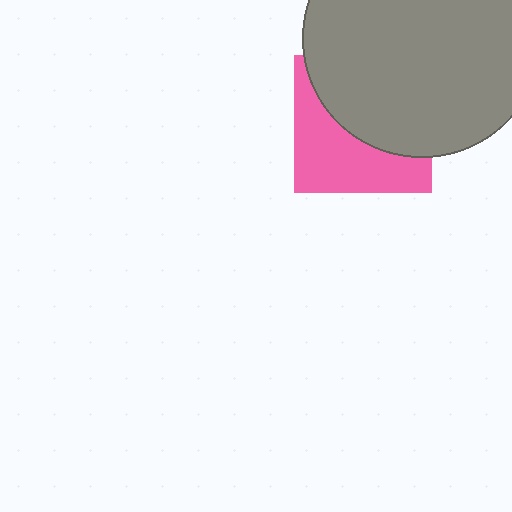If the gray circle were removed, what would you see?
You would see the complete pink square.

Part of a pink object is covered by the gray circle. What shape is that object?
It is a square.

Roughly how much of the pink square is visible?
About half of it is visible (roughly 47%).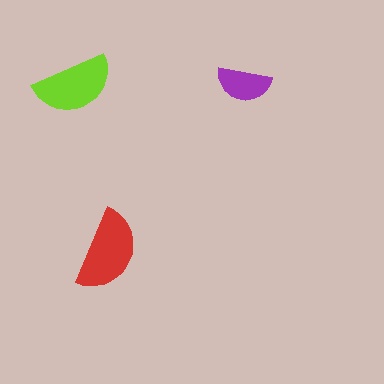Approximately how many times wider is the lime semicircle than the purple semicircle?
About 1.5 times wider.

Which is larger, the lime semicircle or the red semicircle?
The red one.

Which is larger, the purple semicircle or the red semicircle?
The red one.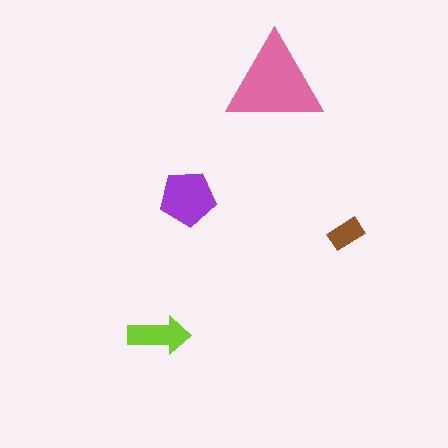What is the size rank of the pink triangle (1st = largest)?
1st.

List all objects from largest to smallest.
The pink triangle, the purple pentagon, the lime arrow, the brown rectangle.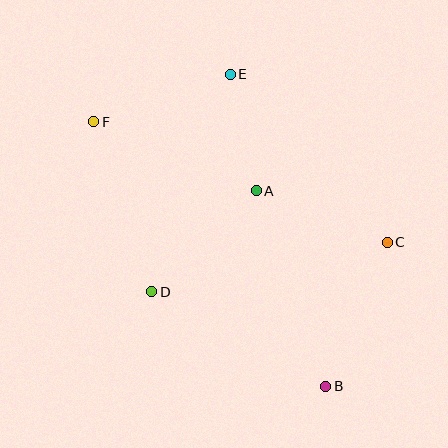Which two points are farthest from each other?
Points B and F are farthest from each other.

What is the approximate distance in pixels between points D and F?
The distance between D and F is approximately 180 pixels.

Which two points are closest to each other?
Points A and E are closest to each other.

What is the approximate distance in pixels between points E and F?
The distance between E and F is approximately 145 pixels.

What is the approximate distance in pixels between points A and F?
The distance between A and F is approximately 176 pixels.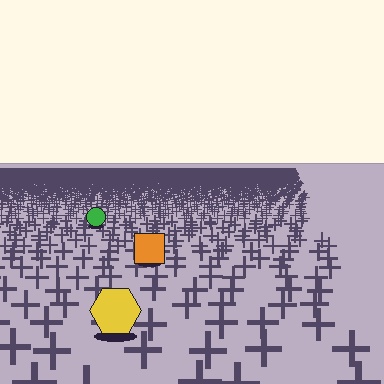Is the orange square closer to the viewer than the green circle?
Yes. The orange square is closer — you can tell from the texture gradient: the ground texture is coarser near it.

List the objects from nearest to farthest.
From nearest to farthest: the yellow hexagon, the orange square, the green circle.